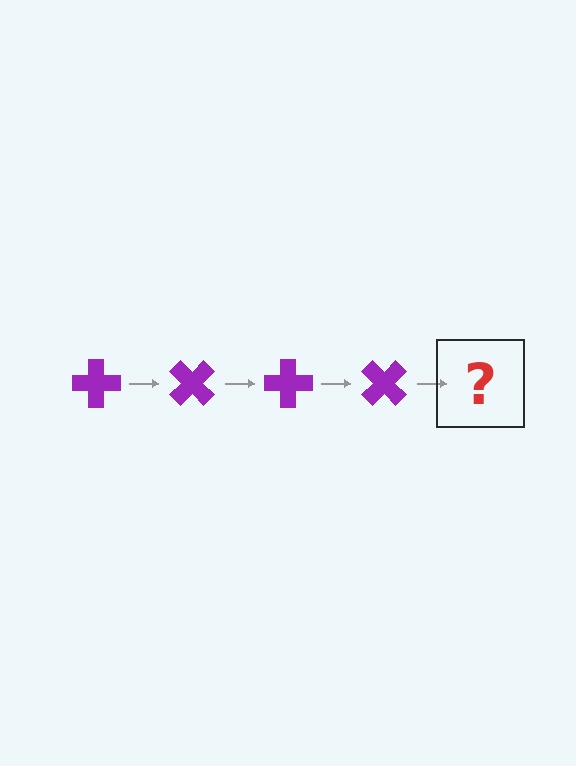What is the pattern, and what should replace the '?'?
The pattern is that the cross rotates 45 degrees each step. The '?' should be a purple cross rotated 180 degrees.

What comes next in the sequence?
The next element should be a purple cross rotated 180 degrees.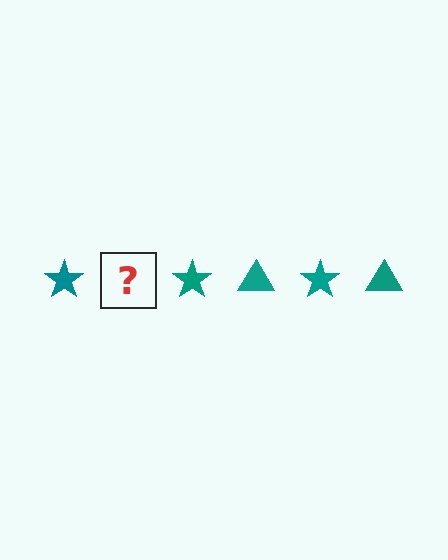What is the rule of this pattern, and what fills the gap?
The rule is that the pattern cycles through star, triangle shapes in teal. The gap should be filled with a teal triangle.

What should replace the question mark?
The question mark should be replaced with a teal triangle.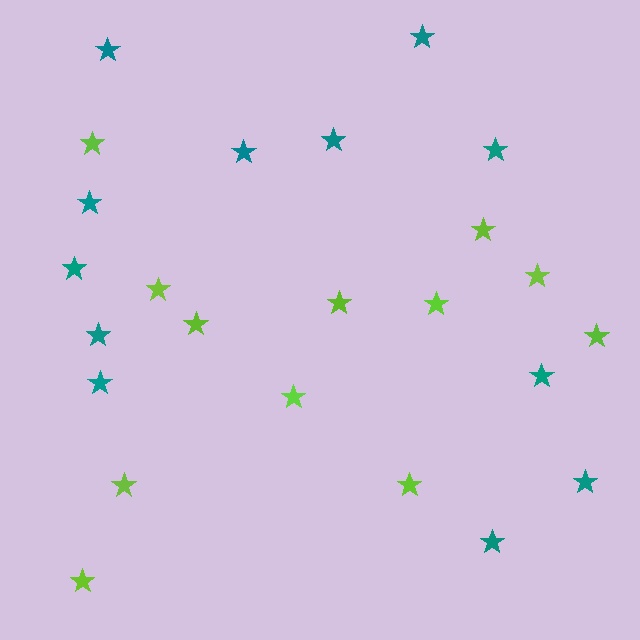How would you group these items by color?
There are 2 groups: one group of teal stars (12) and one group of lime stars (12).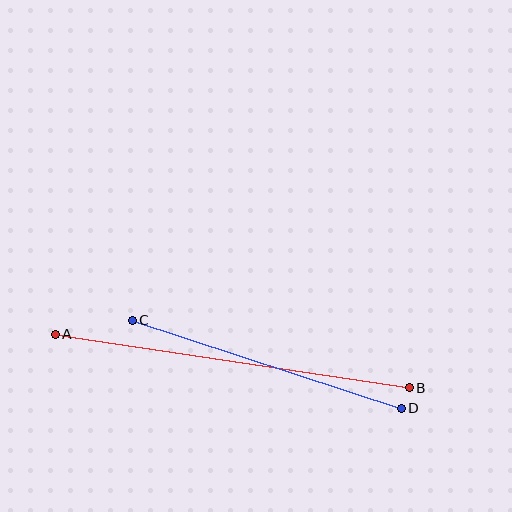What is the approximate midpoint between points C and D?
The midpoint is at approximately (267, 364) pixels.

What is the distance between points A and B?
The distance is approximately 358 pixels.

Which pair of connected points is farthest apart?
Points A and B are farthest apart.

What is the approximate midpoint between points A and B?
The midpoint is at approximately (232, 361) pixels.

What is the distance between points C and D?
The distance is approximately 283 pixels.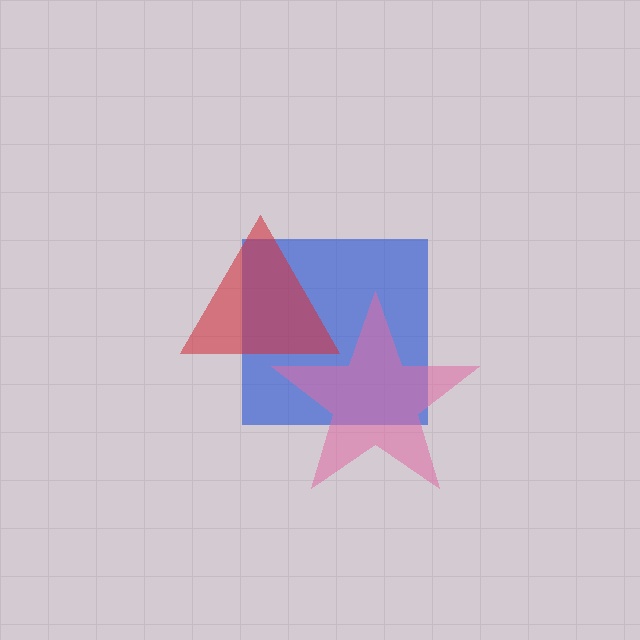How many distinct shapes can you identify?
There are 3 distinct shapes: a blue square, a pink star, a red triangle.